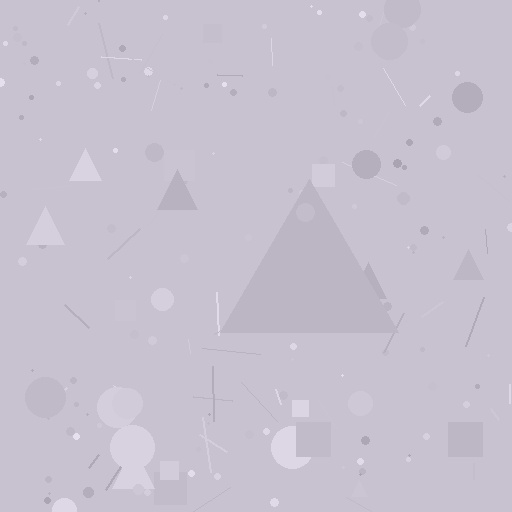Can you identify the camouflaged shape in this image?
The camouflaged shape is a triangle.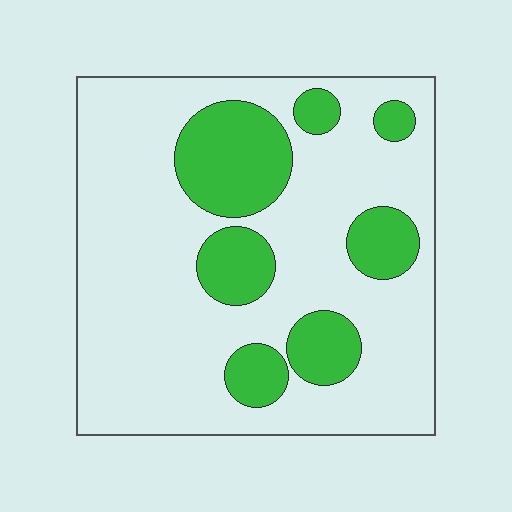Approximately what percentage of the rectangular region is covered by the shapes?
Approximately 25%.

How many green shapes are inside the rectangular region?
7.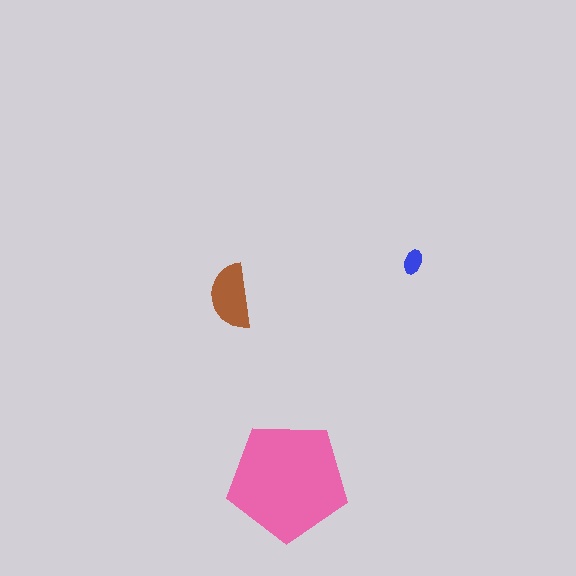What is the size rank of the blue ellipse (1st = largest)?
3rd.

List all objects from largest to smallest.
The pink pentagon, the brown semicircle, the blue ellipse.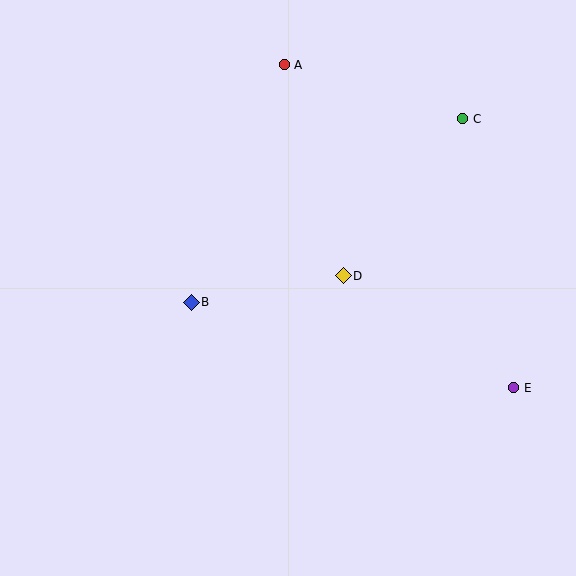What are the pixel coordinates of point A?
Point A is at (284, 65).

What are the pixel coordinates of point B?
Point B is at (191, 302).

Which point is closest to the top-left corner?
Point A is closest to the top-left corner.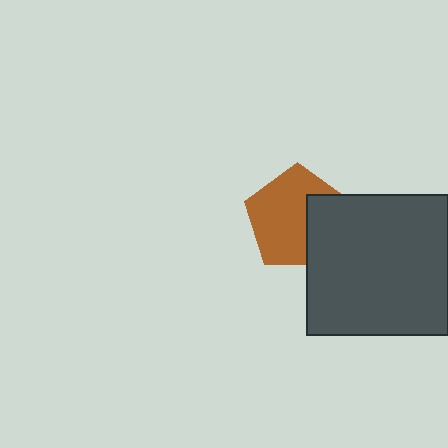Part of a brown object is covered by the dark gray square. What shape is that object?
It is a pentagon.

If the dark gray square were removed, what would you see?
You would see the complete brown pentagon.